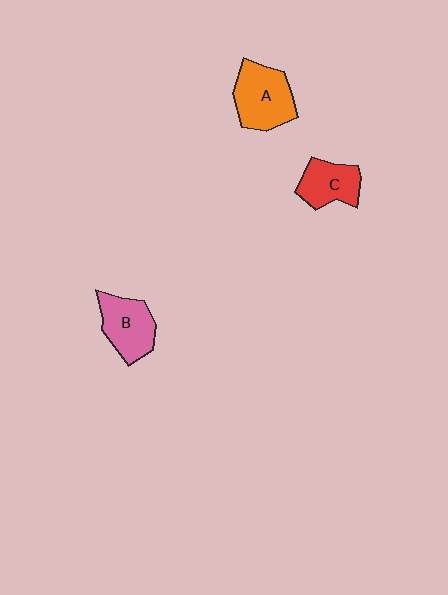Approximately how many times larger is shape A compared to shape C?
Approximately 1.4 times.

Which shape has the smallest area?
Shape C (red).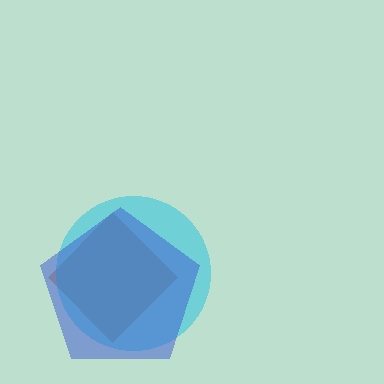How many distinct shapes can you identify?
There are 3 distinct shapes: a brown diamond, a cyan circle, a blue pentagon.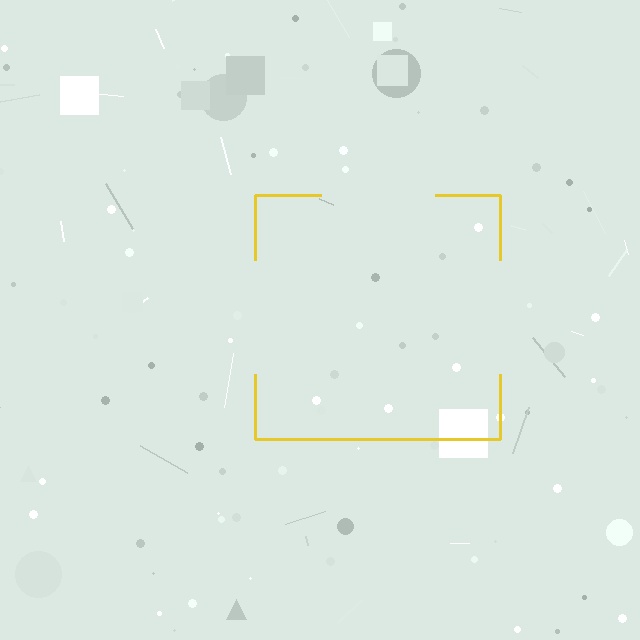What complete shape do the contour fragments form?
The contour fragments form a square.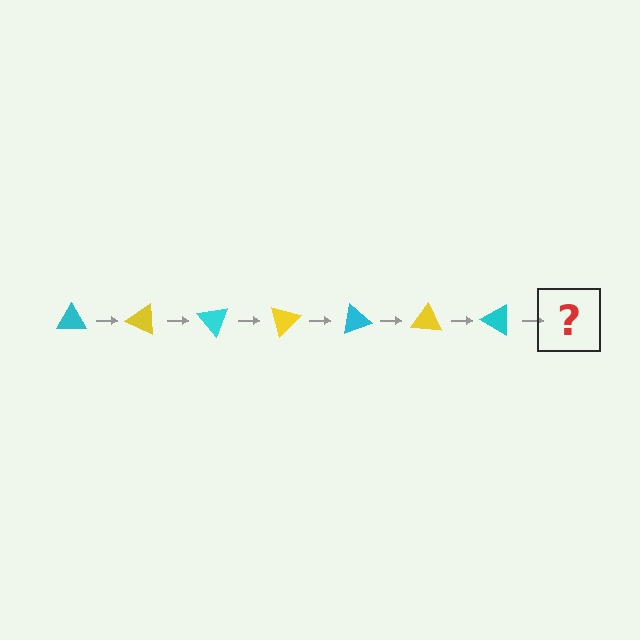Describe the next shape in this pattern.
It should be a yellow triangle, rotated 175 degrees from the start.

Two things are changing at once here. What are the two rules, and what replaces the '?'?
The two rules are that it rotates 25 degrees each step and the color cycles through cyan and yellow. The '?' should be a yellow triangle, rotated 175 degrees from the start.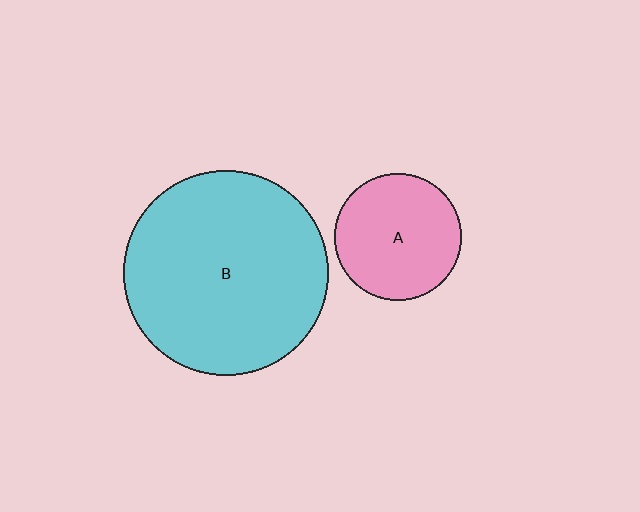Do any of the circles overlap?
No, none of the circles overlap.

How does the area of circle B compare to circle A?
Approximately 2.6 times.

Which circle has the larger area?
Circle B (cyan).